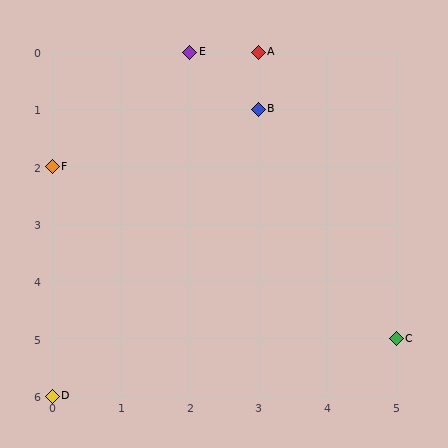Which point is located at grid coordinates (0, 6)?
Point D is at (0, 6).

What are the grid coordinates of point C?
Point C is at grid coordinates (5, 5).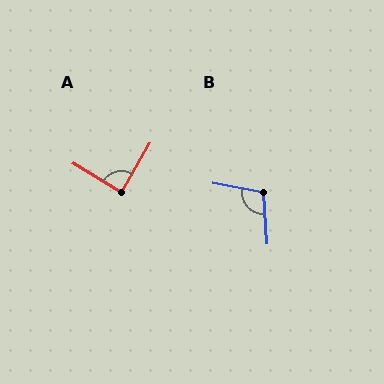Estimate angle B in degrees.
Approximately 105 degrees.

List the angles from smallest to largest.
A (89°), B (105°).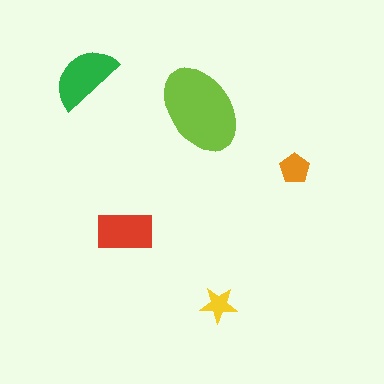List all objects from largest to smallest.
The lime ellipse, the green semicircle, the red rectangle, the orange pentagon, the yellow star.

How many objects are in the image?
There are 5 objects in the image.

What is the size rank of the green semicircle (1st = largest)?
2nd.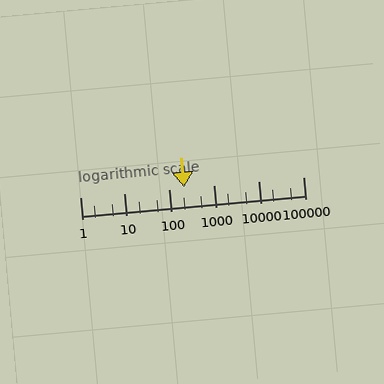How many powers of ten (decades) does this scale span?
The scale spans 5 decades, from 1 to 100000.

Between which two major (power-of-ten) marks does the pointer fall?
The pointer is between 100 and 1000.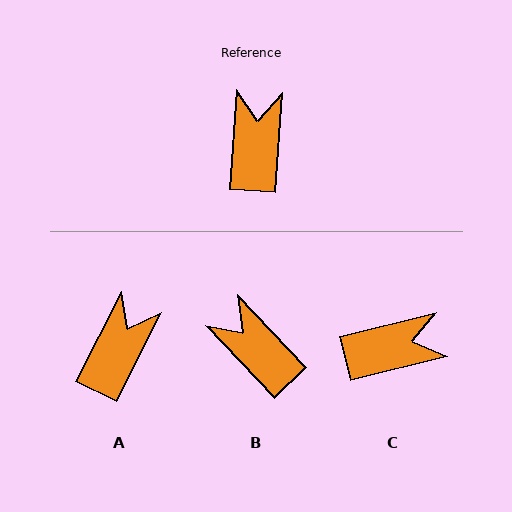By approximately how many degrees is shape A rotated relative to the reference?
Approximately 23 degrees clockwise.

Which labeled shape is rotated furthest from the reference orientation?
C, about 72 degrees away.